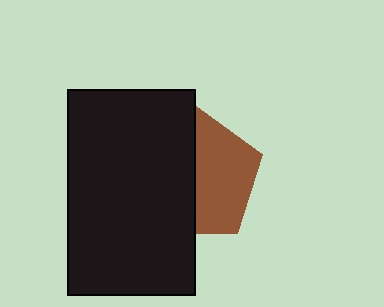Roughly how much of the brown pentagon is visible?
About half of it is visible (roughly 51%).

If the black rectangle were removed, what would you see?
You would see the complete brown pentagon.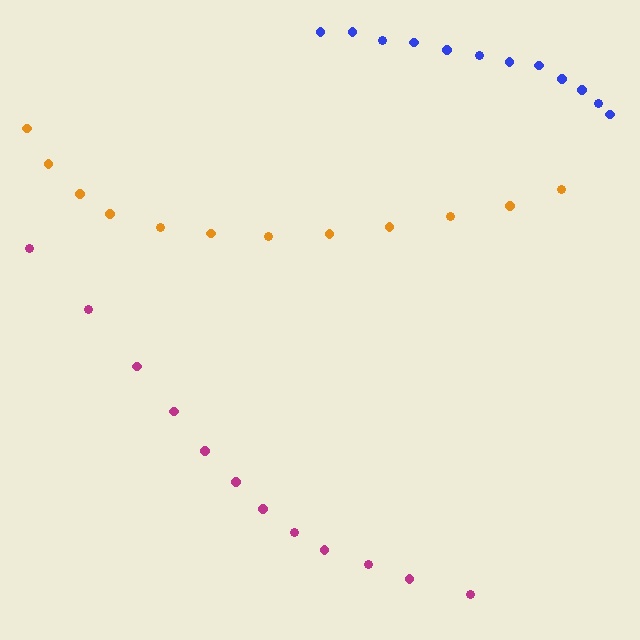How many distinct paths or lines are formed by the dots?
There are 3 distinct paths.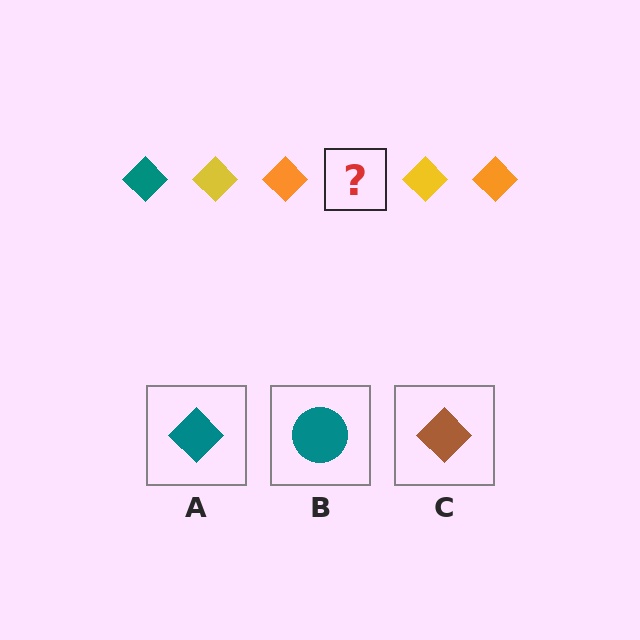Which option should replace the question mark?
Option A.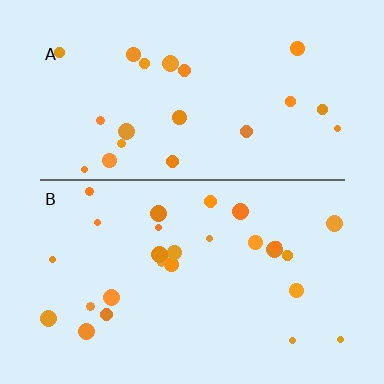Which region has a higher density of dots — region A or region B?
B (the bottom).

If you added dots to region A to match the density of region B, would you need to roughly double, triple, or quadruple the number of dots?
Approximately double.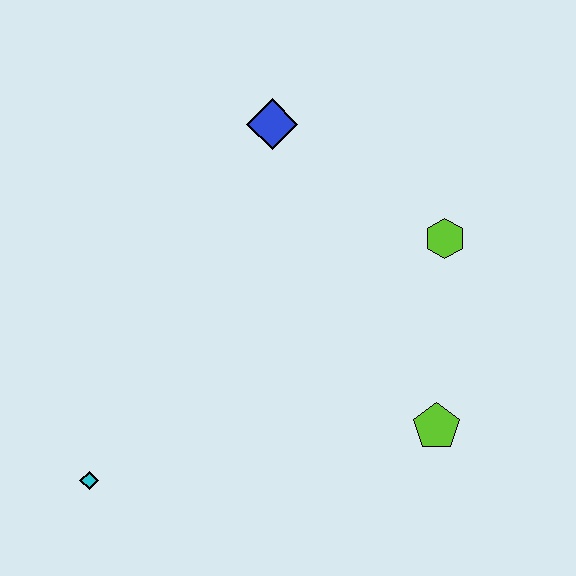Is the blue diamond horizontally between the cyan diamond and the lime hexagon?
Yes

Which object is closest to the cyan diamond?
The lime pentagon is closest to the cyan diamond.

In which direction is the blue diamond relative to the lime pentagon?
The blue diamond is above the lime pentagon.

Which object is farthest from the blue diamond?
The cyan diamond is farthest from the blue diamond.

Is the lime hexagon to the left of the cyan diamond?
No